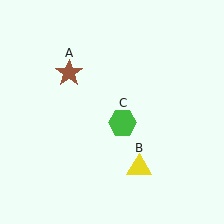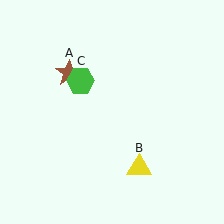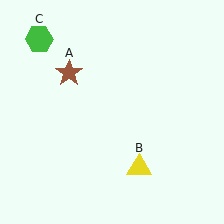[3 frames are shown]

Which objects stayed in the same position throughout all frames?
Brown star (object A) and yellow triangle (object B) remained stationary.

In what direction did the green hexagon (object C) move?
The green hexagon (object C) moved up and to the left.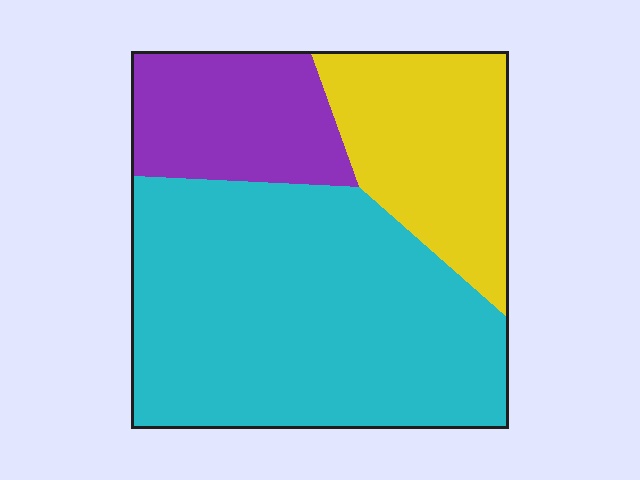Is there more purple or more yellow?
Yellow.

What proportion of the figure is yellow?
Yellow covers about 25% of the figure.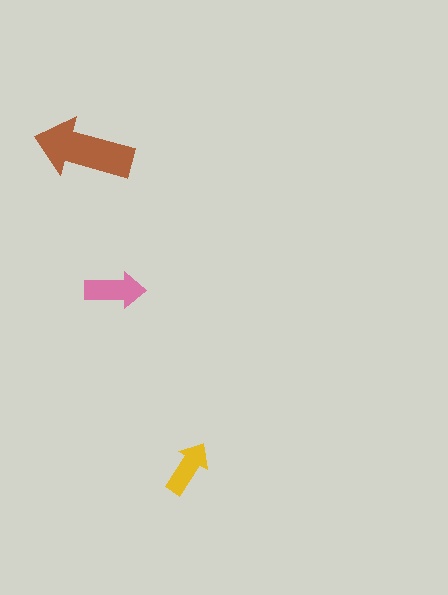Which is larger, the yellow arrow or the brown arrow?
The brown one.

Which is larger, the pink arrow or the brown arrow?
The brown one.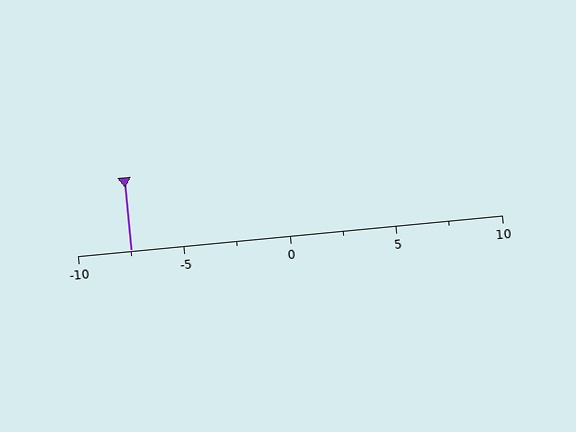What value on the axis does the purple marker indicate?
The marker indicates approximately -7.5.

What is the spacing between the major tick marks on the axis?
The major ticks are spaced 5 apart.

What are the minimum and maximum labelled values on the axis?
The axis runs from -10 to 10.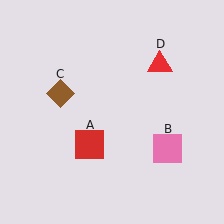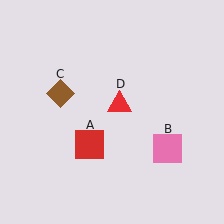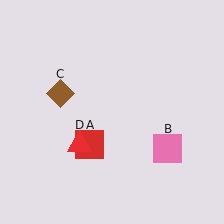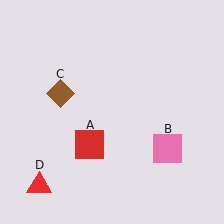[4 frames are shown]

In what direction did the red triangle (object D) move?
The red triangle (object D) moved down and to the left.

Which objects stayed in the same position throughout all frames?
Red square (object A) and pink square (object B) and brown diamond (object C) remained stationary.